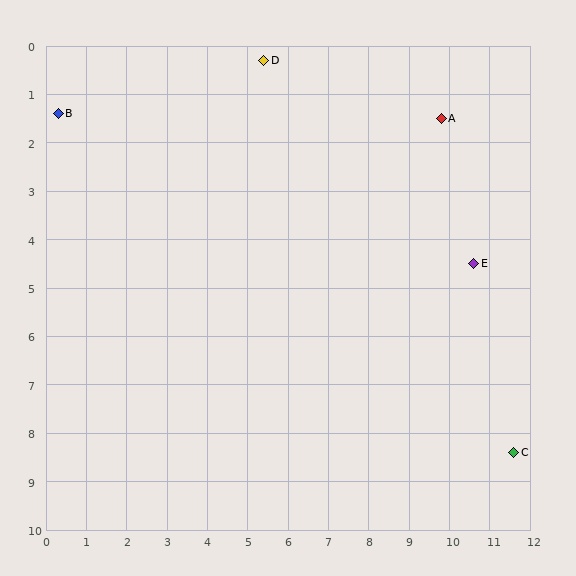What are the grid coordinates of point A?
Point A is at approximately (9.8, 1.5).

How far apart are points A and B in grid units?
Points A and B are about 9.5 grid units apart.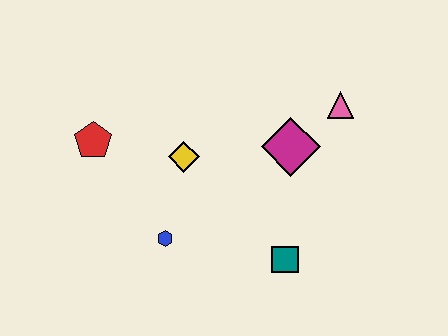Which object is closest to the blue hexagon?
The yellow diamond is closest to the blue hexagon.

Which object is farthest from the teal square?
The red pentagon is farthest from the teal square.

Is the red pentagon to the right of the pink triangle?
No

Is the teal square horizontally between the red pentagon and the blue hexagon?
No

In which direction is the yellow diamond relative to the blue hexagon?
The yellow diamond is above the blue hexagon.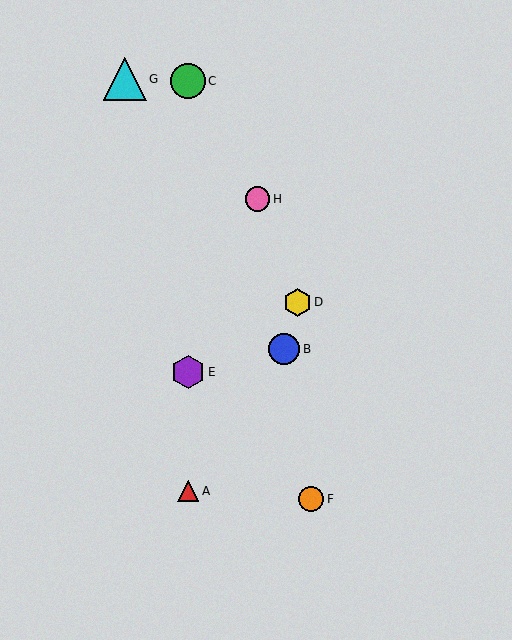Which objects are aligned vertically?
Objects A, C, E are aligned vertically.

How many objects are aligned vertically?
3 objects (A, C, E) are aligned vertically.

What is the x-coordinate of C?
Object C is at x≈188.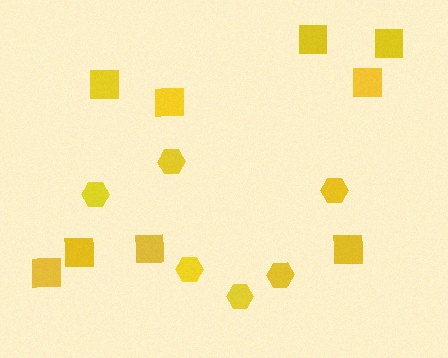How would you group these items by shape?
There are 2 groups: one group of hexagons (6) and one group of squares (9).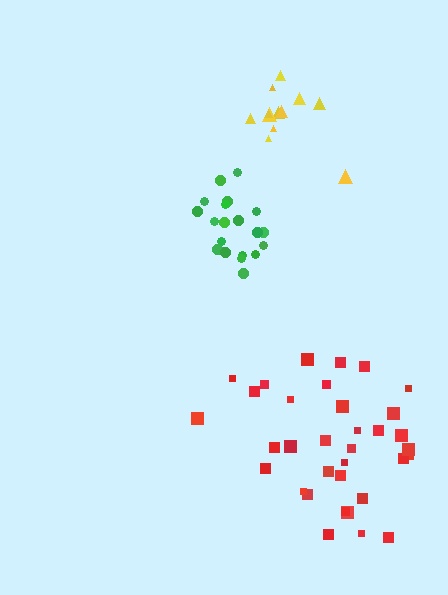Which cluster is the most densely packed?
Green.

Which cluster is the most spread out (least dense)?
Red.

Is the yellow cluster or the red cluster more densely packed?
Yellow.